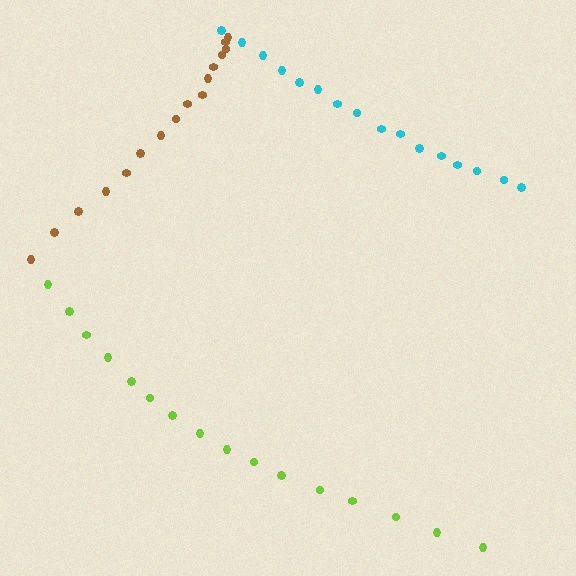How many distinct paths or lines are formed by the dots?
There are 3 distinct paths.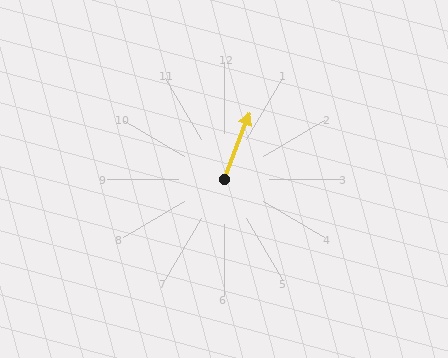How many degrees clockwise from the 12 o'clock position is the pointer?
Approximately 21 degrees.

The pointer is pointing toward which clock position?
Roughly 1 o'clock.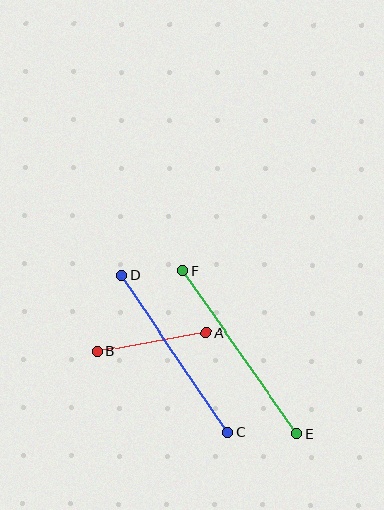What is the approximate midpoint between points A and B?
The midpoint is at approximately (152, 342) pixels.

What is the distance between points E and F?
The distance is approximately 199 pixels.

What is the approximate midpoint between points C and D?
The midpoint is at approximately (175, 354) pixels.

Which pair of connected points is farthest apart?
Points E and F are farthest apart.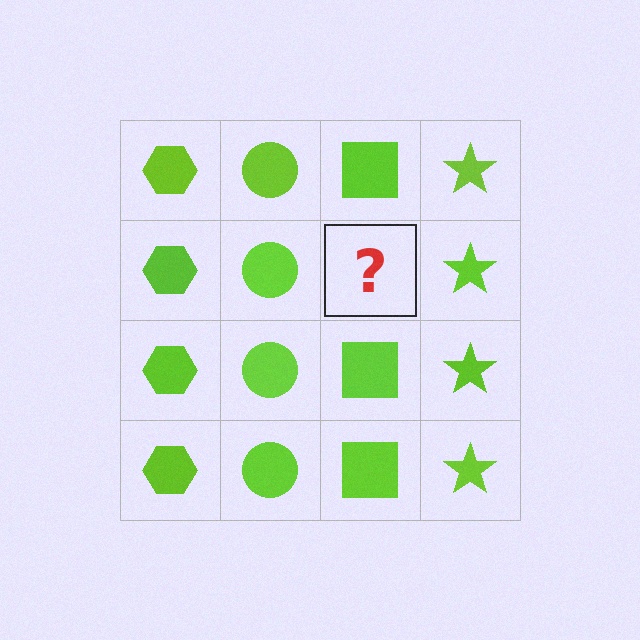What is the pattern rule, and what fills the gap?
The rule is that each column has a consistent shape. The gap should be filled with a lime square.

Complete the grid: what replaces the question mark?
The question mark should be replaced with a lime square.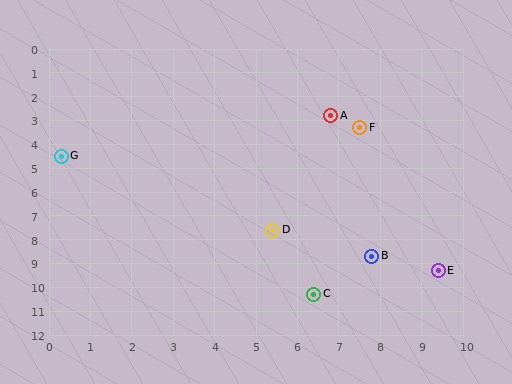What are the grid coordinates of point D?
Point D is at approximately (5.4, 7.6).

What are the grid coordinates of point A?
Point A is at approximately (6.8, 2.8).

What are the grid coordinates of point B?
Point B is at approximately (7.8, 8.7).